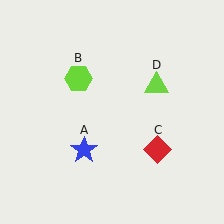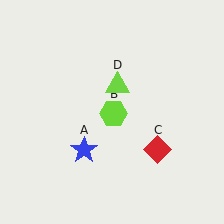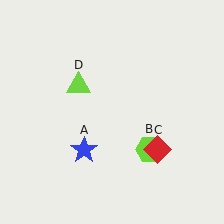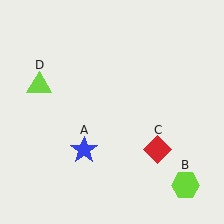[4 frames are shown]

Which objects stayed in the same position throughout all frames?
Blue star (object A) and red diamond (object C) remained stationary.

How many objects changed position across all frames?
2 objects changed position: lime hexagon (object B), lime triangle (object D).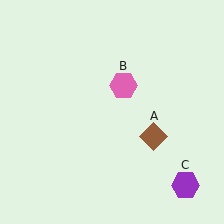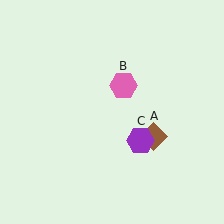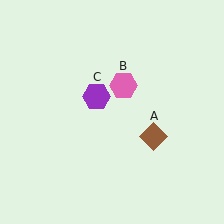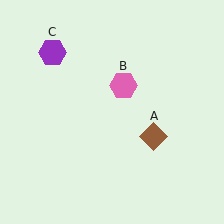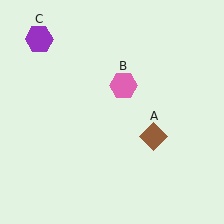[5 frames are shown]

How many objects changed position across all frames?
1 object changed position: purple hexagon (object C).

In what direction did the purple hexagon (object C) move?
The purple hexagon (object C) moved up and to the left.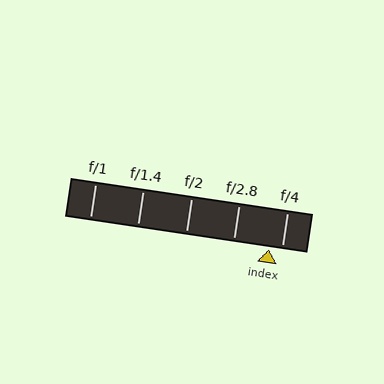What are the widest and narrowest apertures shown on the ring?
The widest aperture shown is f/1 and the narrowest is f/4.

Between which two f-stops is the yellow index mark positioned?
The index mark is between f/2.8 and f/4.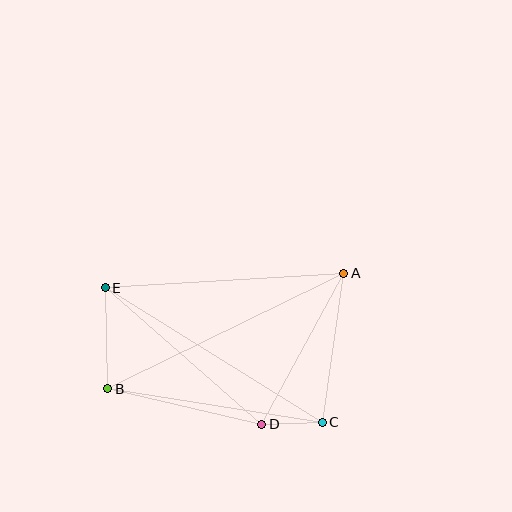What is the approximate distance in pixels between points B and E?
The distance between B and E is approximately 101 pixels.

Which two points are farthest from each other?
Points A and B are farthest from each other.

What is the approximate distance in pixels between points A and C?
The distance between A and C is approximately 151 pixels.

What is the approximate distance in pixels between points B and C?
The distance between B and C is approximately 217 pixels.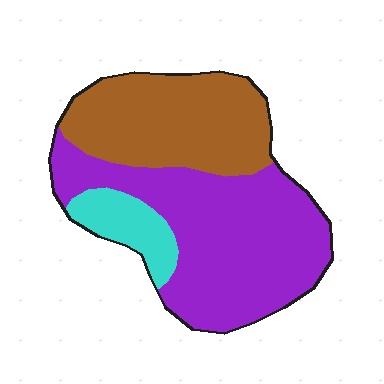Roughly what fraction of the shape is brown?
Brown takes up between a third and a half of the shape.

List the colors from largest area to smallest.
From largest to smallest: purple, brown, cyan.